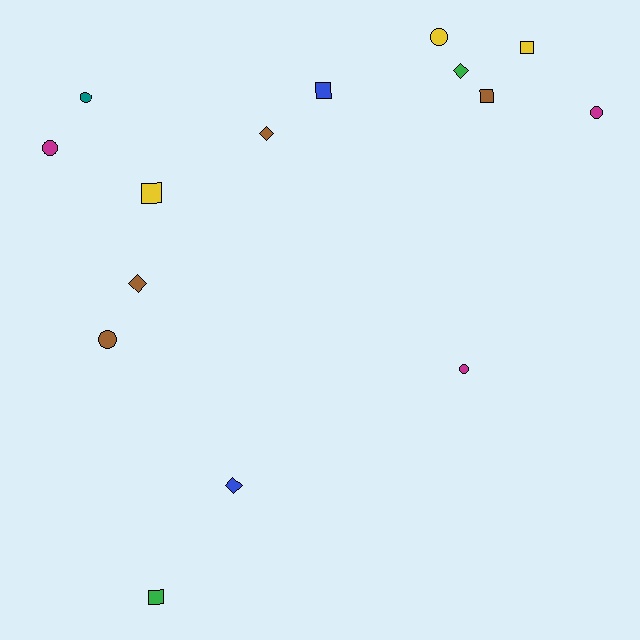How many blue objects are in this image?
There are 2 blue objects.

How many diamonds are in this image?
There are 4 diamonds.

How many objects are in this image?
There are 15 objects.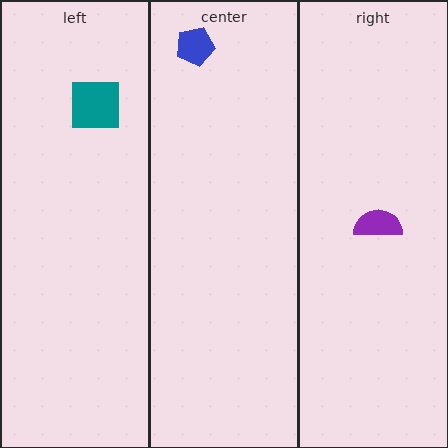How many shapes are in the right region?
1.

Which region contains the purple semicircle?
The right region.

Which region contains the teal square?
The left region.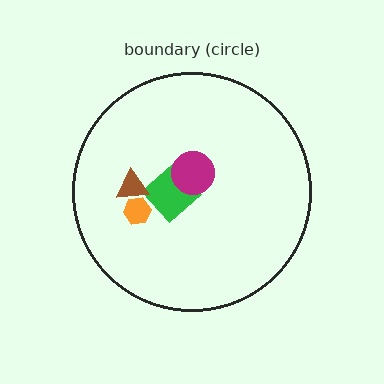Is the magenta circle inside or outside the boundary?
Inside.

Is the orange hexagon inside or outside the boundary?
Inside.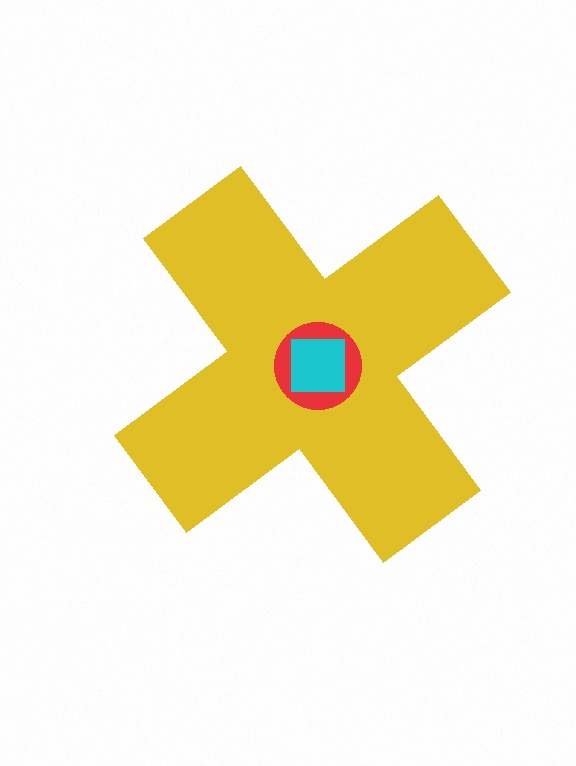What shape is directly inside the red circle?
The cyan square.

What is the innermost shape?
The cyan square.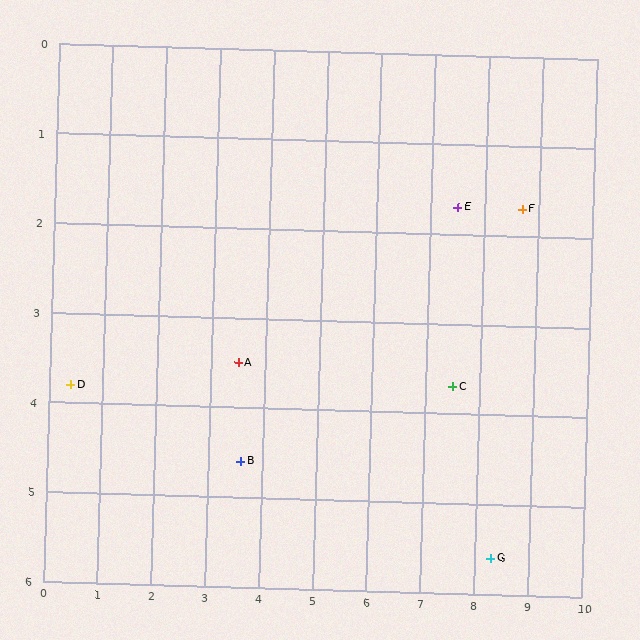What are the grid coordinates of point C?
Point C is at approximately (7.5, 3.7).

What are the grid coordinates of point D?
Point D is at approximately (0.4, 3.8).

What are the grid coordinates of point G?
Point G is at approximately (8.3, 5.6).